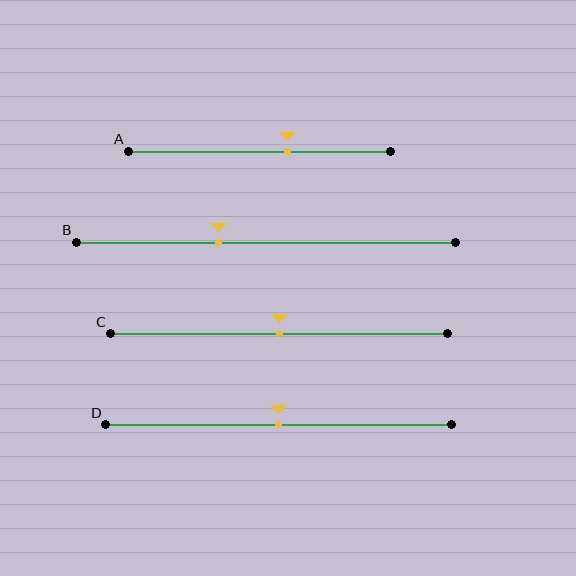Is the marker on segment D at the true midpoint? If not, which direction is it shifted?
Yes, the marker on segment D is at the true midpoint.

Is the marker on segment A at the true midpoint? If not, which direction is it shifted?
No, the marker on segment A is shifted to the right by about 11% of the segment length.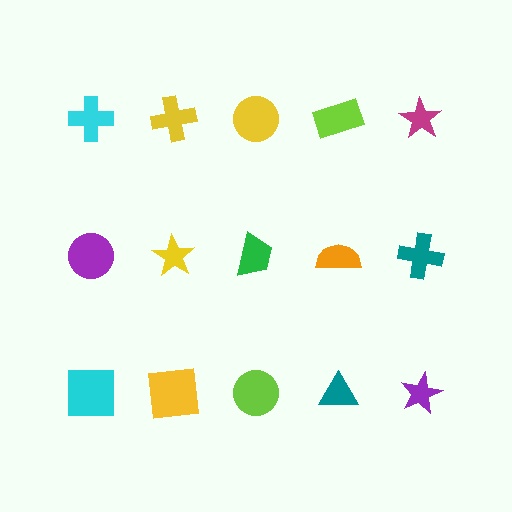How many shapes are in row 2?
5 shapes.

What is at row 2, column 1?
A purple circle.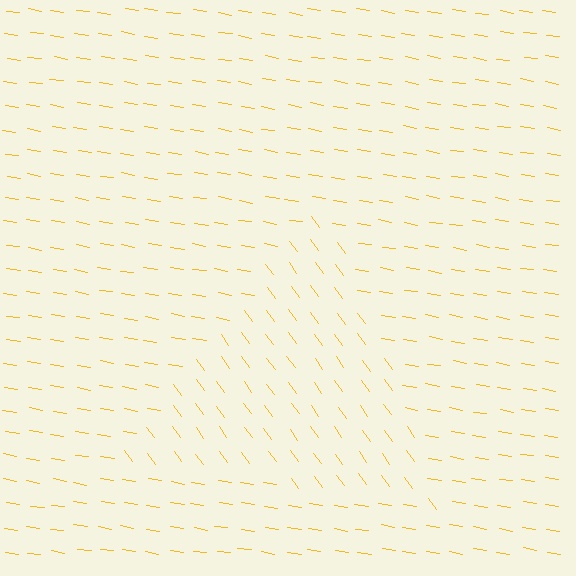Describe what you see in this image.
The image is filled with small yellow line segments. A triangle region in the image has lines oriented differently from the surrounding lines, creating a visible texture boundary.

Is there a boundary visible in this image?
Yes, there is a texture boundary formed by a change in line orientation.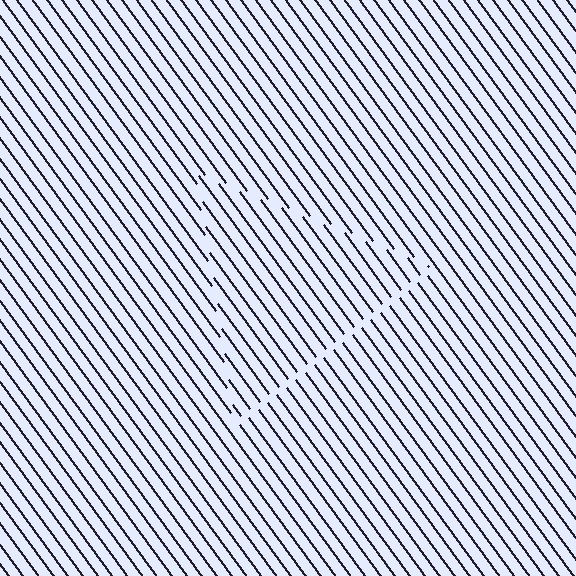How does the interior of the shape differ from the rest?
The interior of the shape contains the same grating, shifted by half a period — the contour is defined by the phase discontinuity where line-ends from the inner and outer gratings abut.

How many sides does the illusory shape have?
3 sides — the line-ends trace a triangle.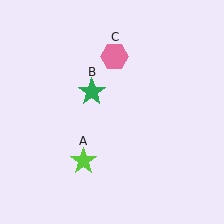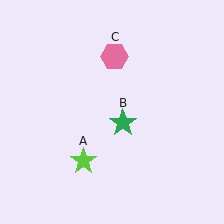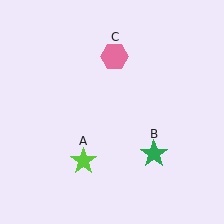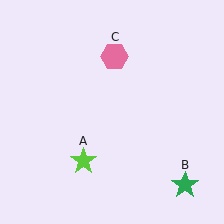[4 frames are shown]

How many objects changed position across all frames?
1 object changed position: green star (object B).